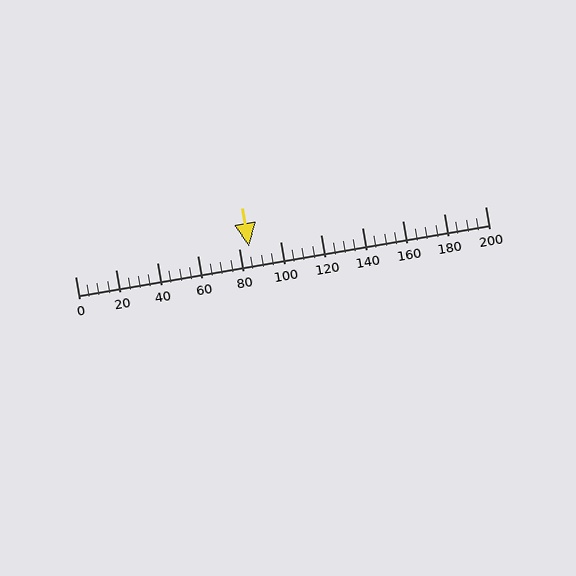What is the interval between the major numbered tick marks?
The major tick marks are spaced 20 units apart.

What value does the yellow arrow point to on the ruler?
The yellow arrow points to approximately 85.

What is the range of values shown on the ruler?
The ruler shows values from 0 to 200.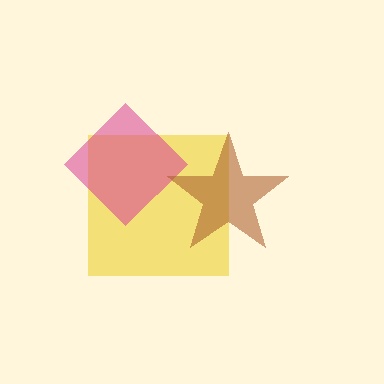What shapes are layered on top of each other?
The layered shapes are: a yellow square, a magenta diamond, a brown star.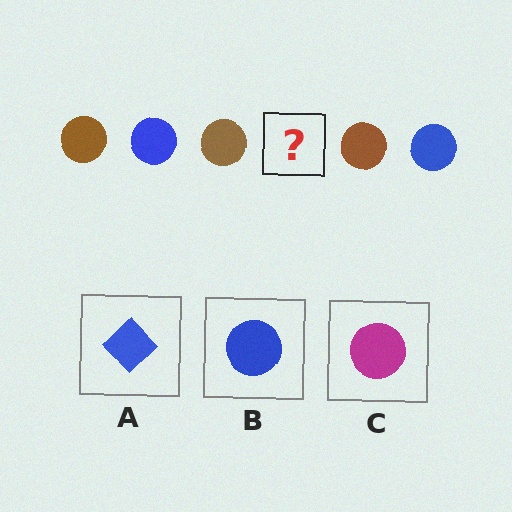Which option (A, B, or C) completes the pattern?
B.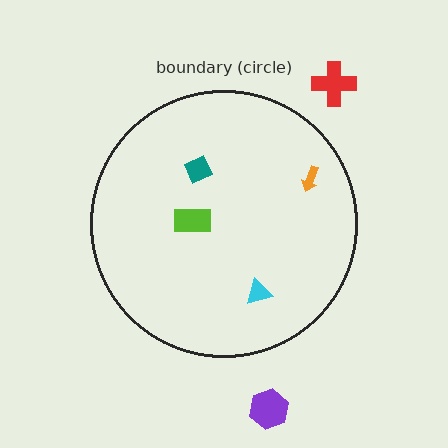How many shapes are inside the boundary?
4 inside, 2 outside.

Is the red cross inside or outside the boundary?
Outside.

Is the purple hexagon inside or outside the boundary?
Outside.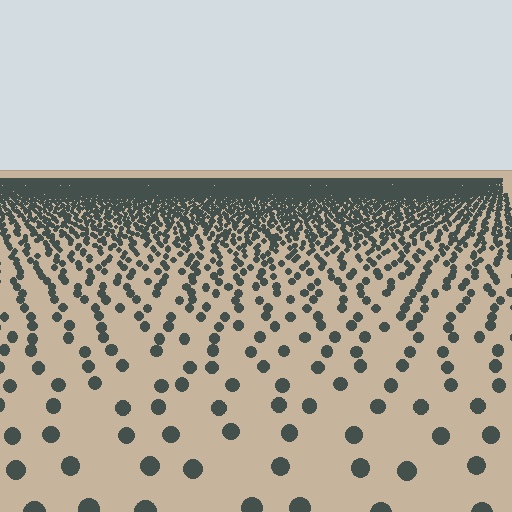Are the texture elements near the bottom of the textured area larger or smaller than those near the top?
Larger. Near the bottom, elements are closer to the viewer and appear at a bigger on-screen size.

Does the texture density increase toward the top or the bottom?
Density increases toward the top.